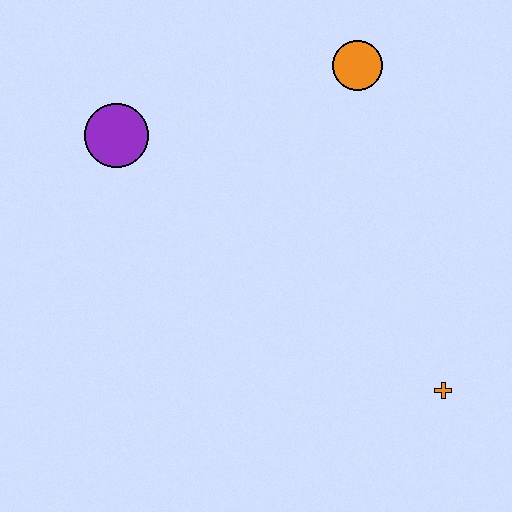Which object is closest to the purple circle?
The orange circle is closest to the purple circle.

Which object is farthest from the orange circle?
The orange cross is farthest from the orange circle.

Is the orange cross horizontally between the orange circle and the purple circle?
No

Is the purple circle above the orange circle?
No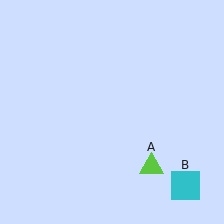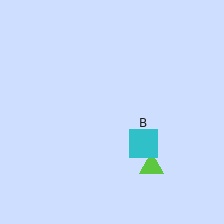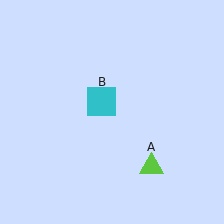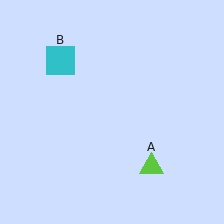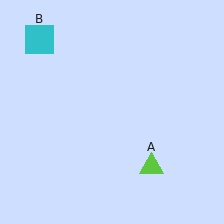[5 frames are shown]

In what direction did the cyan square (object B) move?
The cyan square (object B) moved up and to the left.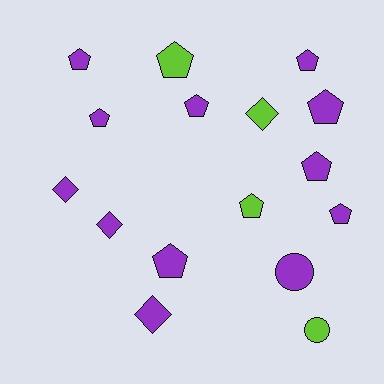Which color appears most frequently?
Purple, with 12 objects.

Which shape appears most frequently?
Pentagon, with 10 objects.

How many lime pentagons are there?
There are 2 lime pentagons.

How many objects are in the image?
There are 16 objects.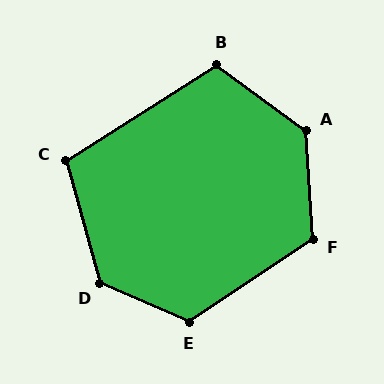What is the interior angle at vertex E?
Approximately 123 degrees (obtuse).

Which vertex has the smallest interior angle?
C, at approximately 107 degrees.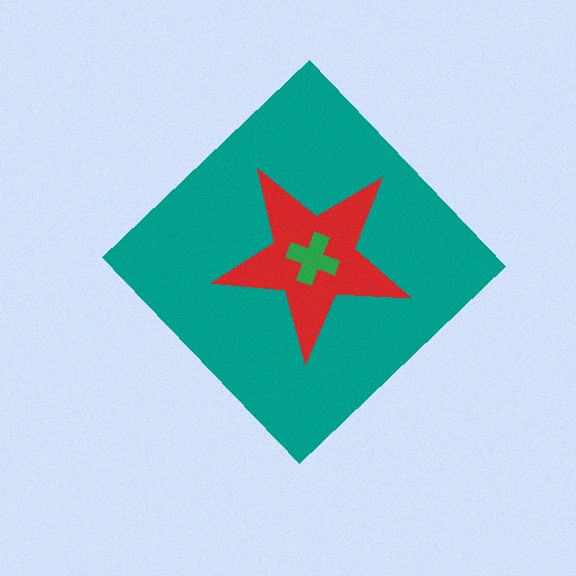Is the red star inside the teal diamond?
Yes.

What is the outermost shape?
The teal diamond.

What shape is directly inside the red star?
The green cross.